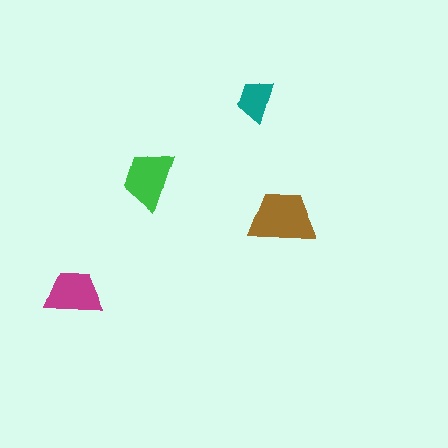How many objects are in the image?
There are 4 objects in the image.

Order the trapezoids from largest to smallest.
the brown one, the green one, the magenta one, the teal one.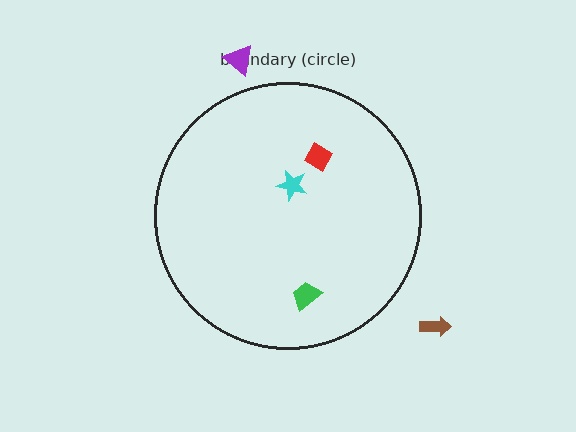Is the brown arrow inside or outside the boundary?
Outside.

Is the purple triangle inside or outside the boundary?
Outside.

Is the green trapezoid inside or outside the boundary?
Inside.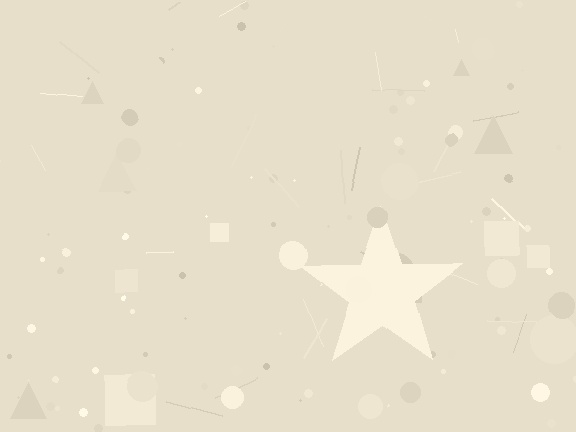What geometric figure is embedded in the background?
A star is embedded in the background.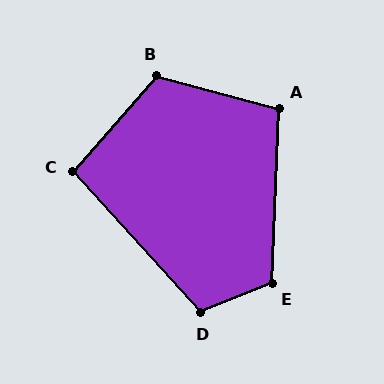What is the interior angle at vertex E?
Approximately 115 degrees (obtuse).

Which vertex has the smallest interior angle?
C, at approximately 96 degrees.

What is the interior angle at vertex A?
Approximately 102 degrees (obtuse).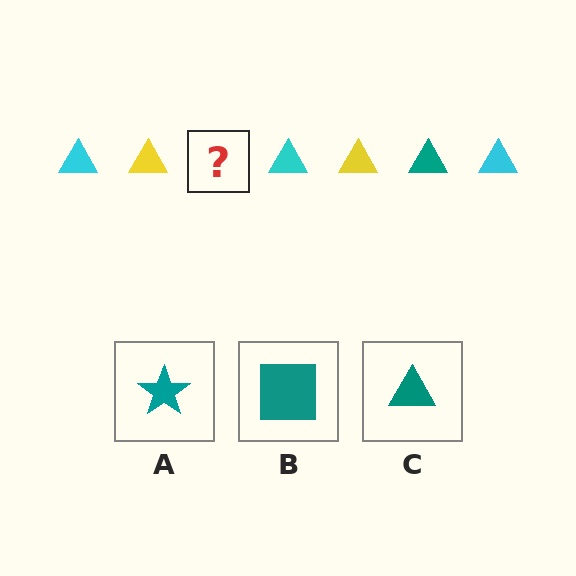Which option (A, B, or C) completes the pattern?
C.